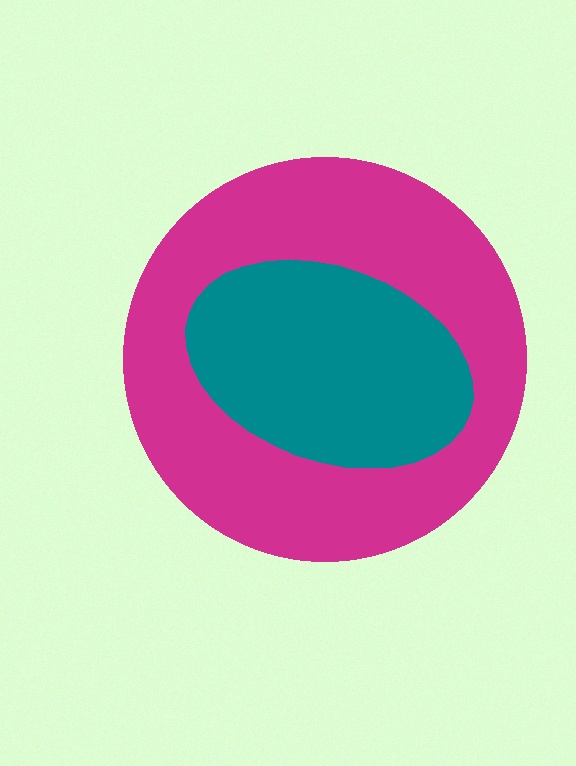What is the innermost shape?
The teal ellipse.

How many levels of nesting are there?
2.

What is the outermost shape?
The magenta circle.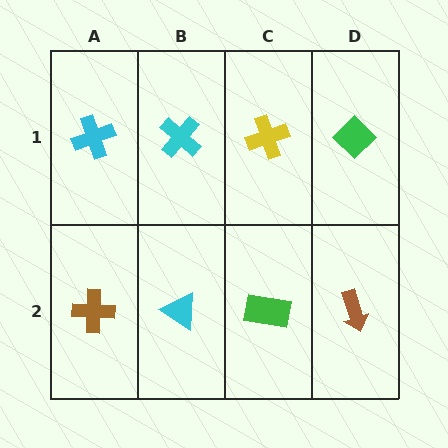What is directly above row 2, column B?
A cyan cross.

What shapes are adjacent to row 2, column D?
A green diamond (row 1, column D), a green rectangle (row 2, column C).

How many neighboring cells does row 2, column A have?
2.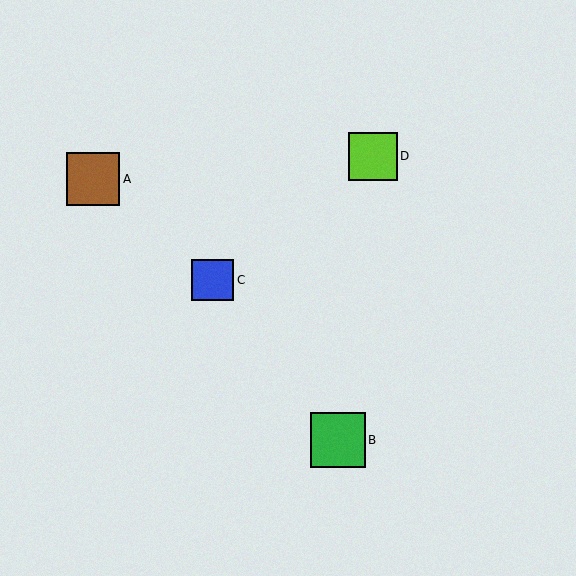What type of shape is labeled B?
Shape B is a green square.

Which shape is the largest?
The green square (labeled B) is the largest.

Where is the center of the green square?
The center of the green square is at (338, 440).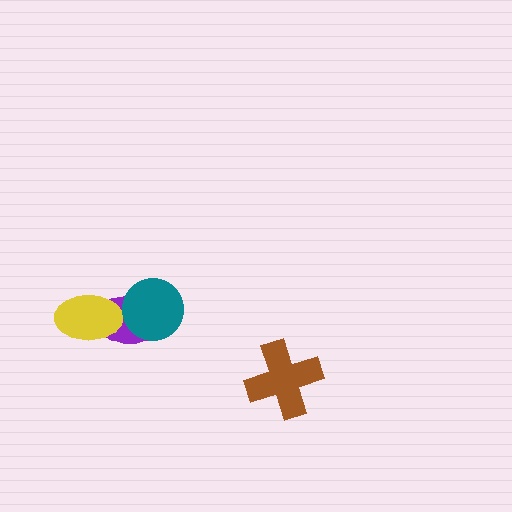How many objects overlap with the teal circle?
1 object overlaps with the teal circle.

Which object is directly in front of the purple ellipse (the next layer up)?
The yellow ellipse is directly in front of the purple ellipse.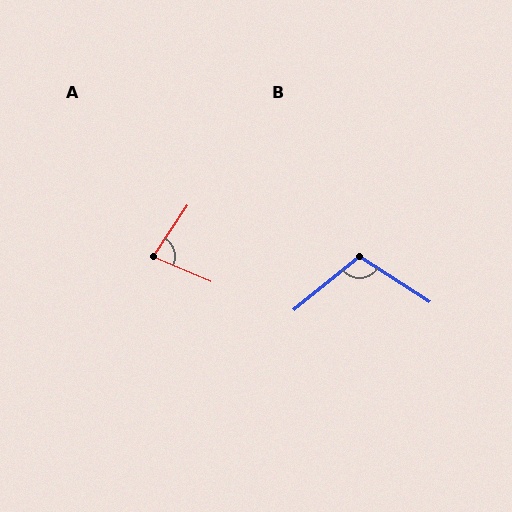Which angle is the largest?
B, at approximately 108 degrees.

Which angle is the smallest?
A, at approximately 80 degrees.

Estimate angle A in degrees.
Approximately 80 degrees.